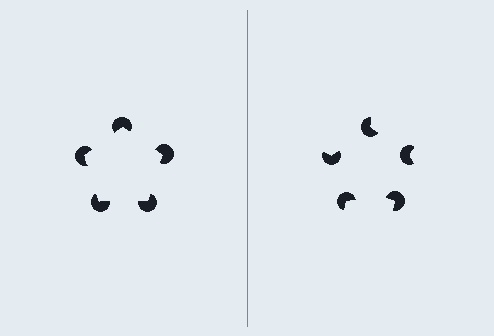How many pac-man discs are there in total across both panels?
10 — 5 on each side.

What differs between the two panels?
The pac-man discs are positioned identically on both sides; only the wedge orientations differ. On the left they align to a pentagon; on the right they are misaligned.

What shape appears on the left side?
An illusory pentagon.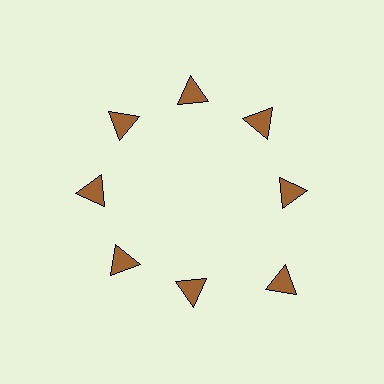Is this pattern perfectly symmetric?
No. The 8 brown triangles are arranged in a ring, but one element near the 4 o'clock position is pushed outward from the center, breaking the 8-fold rotational symmetry.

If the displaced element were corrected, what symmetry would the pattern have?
It would have 8-fold rotational symmetry — the pattern would map onto itself every 45 degrees.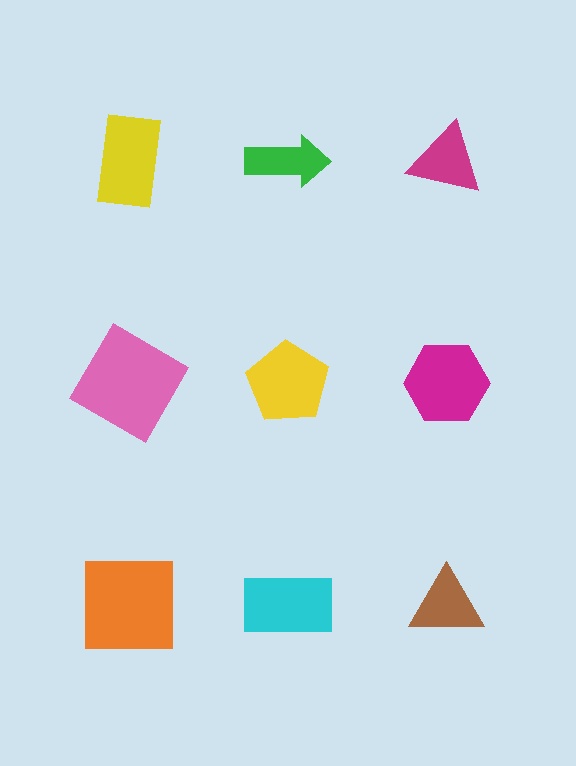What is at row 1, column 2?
A green arrow.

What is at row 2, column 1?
A pink diamond.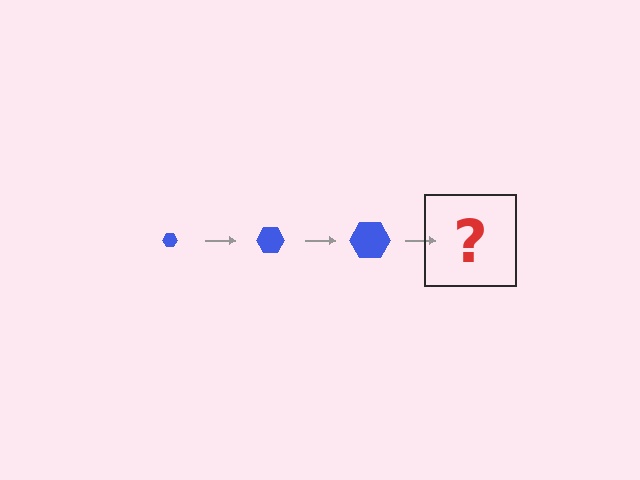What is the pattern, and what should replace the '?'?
The pattern is that the hexagon gets progressively larger each step. The '?' should be a blue hexagon, larger than the previous one.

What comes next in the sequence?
The next element should be a blue hexagon, larger than the previous one.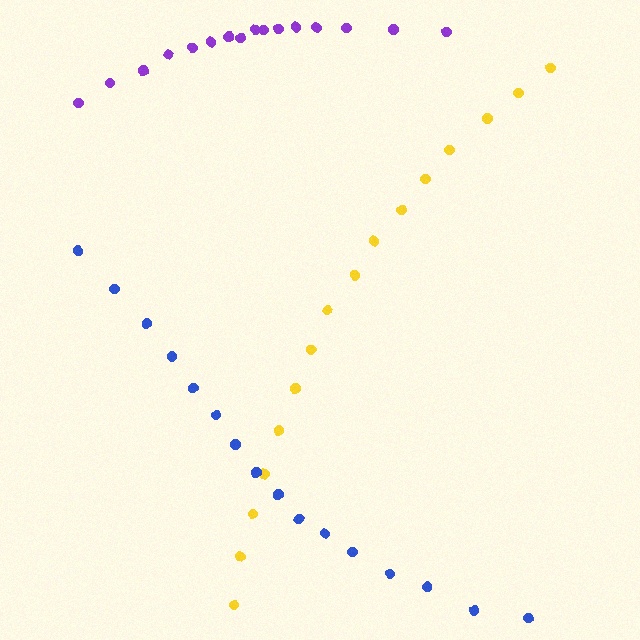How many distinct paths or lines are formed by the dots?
There are 3 distinct paths.